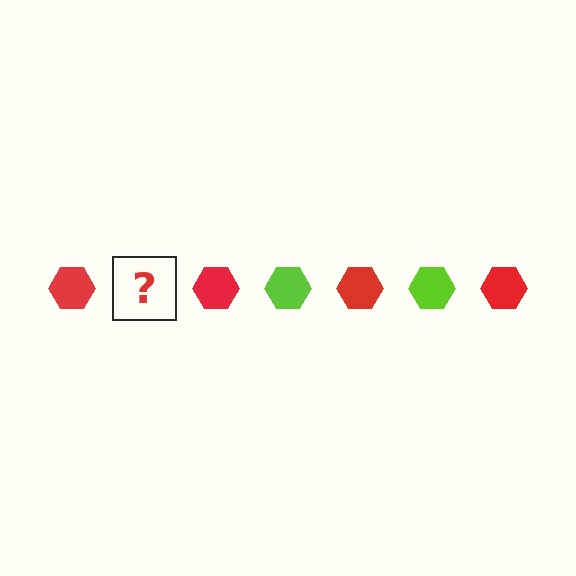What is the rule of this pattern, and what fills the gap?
The rule is that the pattern cycles through red, lime hexagons. The gap should be filled with a lime hexagon.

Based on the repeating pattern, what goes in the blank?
The blank should be a lime hexagon.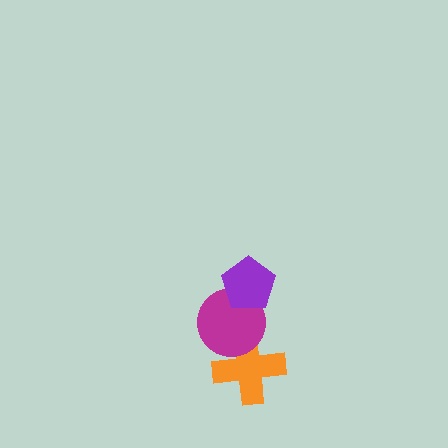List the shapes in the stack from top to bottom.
From top to bottom: the purple pentagon, the magenta circle, the orange cross.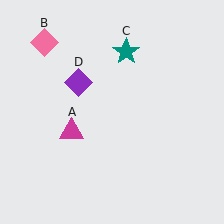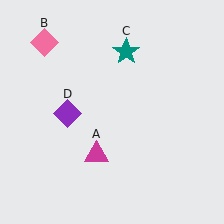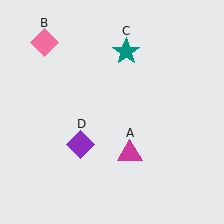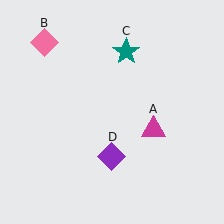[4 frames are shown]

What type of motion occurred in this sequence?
The magenta triangle (object A), purple diamond (object D) rotated counterclockwise around the center of the scene.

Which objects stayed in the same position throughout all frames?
Pink diamond (object B) and teal star (object C) remained stationary.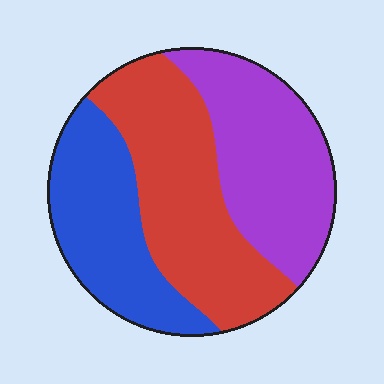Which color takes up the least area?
Blue, at roughly 30%.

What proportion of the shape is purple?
Purple covers 33% of the shape.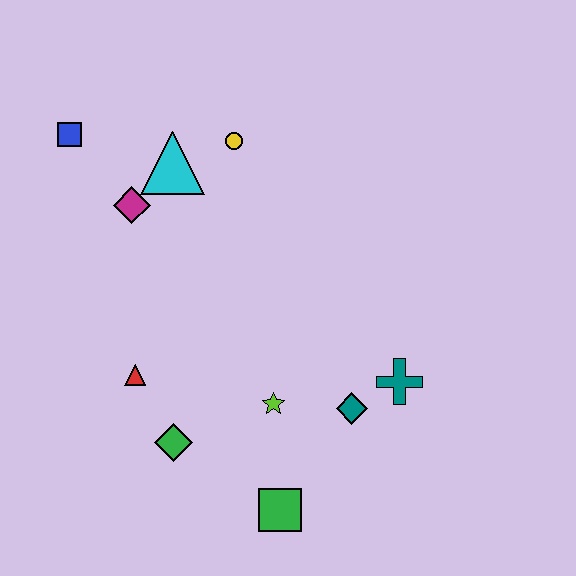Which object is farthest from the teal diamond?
The blue square is farthest from the teal diamond.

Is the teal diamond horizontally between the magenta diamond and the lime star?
No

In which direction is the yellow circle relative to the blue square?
The yellow circle is to the right of the blue square.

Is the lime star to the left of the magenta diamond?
No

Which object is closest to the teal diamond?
The teal cross is closest to the teal diamond.